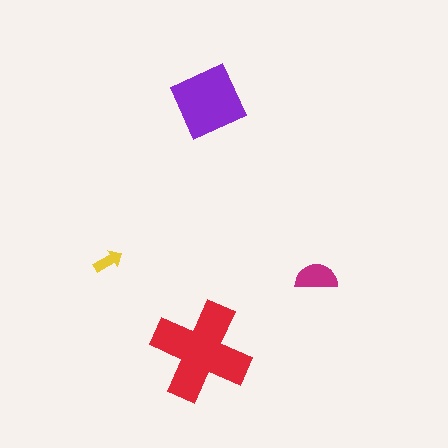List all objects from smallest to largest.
The yellow arrow, the magenta semicircle, the purple diamond, the red cross.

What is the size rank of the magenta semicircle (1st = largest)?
3rd.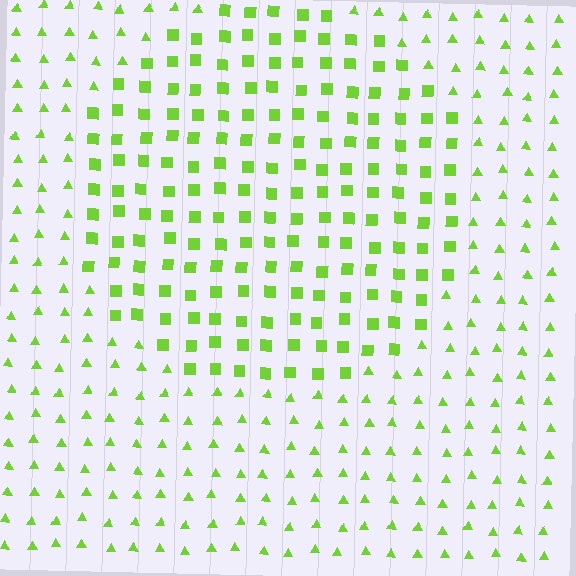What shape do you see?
I see a circle.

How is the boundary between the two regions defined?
The boundary is defined by a change in element shape: squares inside vs. triangles outside. All elements share the same color and spacing.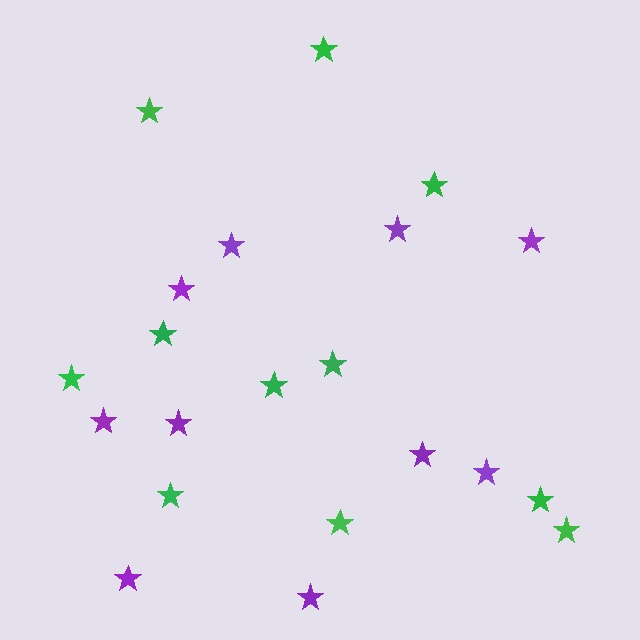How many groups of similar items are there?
There are 2 groups: one group of purple stars (10) and one group of green stars (11).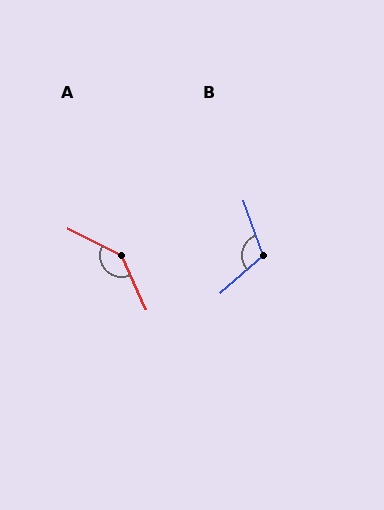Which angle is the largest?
A, at approximately 140 degrees.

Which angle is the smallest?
B, at approximately 112 degrees.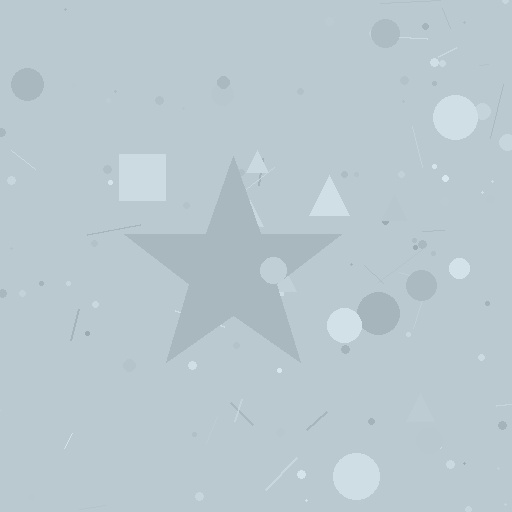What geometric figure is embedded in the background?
A star is embedded in the background.